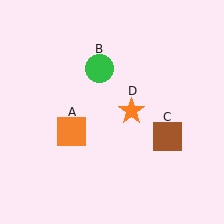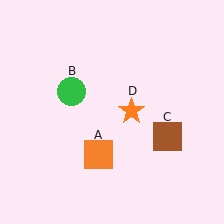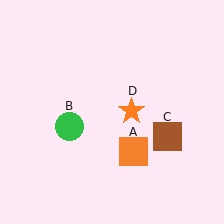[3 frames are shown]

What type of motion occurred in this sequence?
The orange square (object A), green circle (object B) rotated counterclockwise around the center of the scene.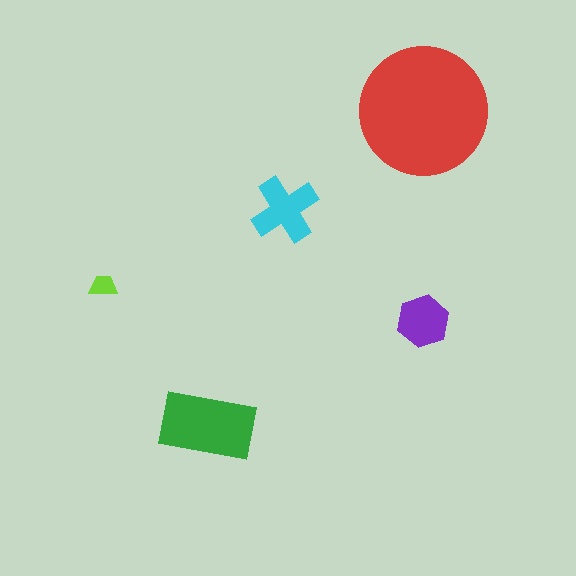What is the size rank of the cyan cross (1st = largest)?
3rd.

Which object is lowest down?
The green rectangle is bottommost.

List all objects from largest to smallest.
The red circle, the green rectangle, the cyan cross, the purple hexagon, the lime trapezoid.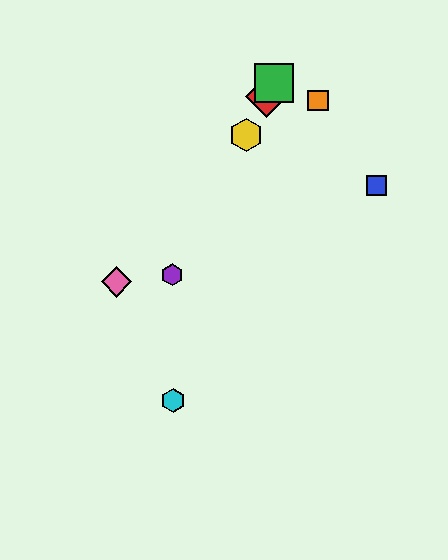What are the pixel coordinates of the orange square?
The orange square is at (318, 100).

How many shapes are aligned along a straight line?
4 shapes (the red diamond, the green square, the yellow hexagon, the purple hexagon) are aligned along a straight line.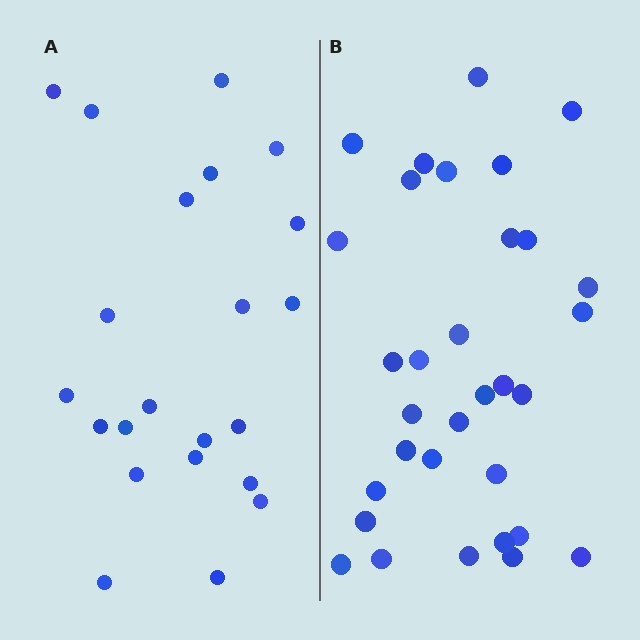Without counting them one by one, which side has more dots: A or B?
Region B (the right region) has more dots.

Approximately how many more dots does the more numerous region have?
Region B has roughly 10 or so more dots than region A.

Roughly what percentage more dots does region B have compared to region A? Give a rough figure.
About 45% more.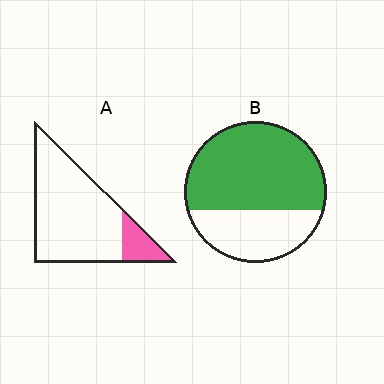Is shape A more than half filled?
No.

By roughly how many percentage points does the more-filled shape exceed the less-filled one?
By roughly 50 percentage points (B over A).